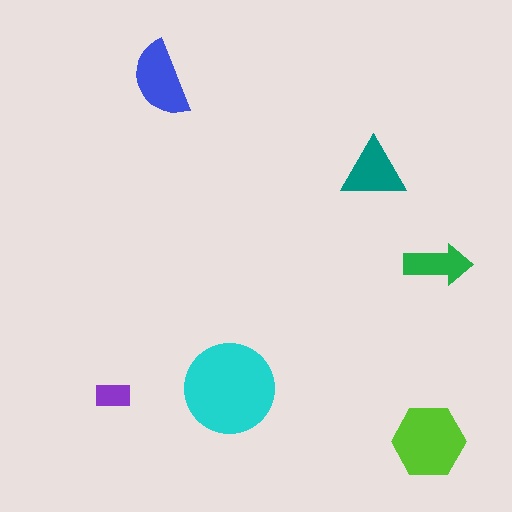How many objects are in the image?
There are 6 objects in the image.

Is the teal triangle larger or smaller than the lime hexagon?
Smaller.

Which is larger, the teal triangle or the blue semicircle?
The blue semicircle.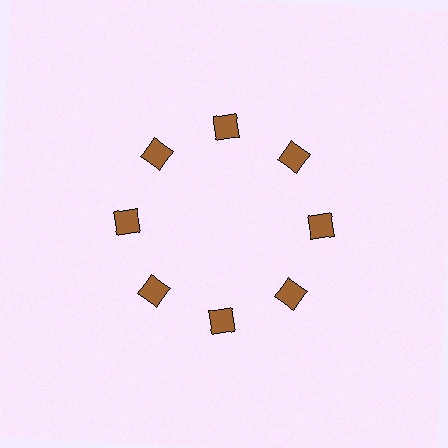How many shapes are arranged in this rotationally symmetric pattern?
There are 8 shapes, arranged in 8 groups of 1.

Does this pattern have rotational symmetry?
Yes, this pattern has 8-fold rotational symmetry. It looks the same after rotating 45 degrees around the center.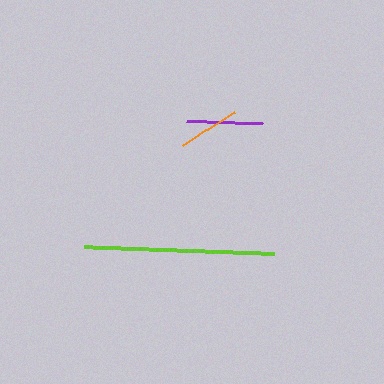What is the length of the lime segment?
The lime segment is approximately 189 pixels long.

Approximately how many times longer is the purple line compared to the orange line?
The purple line is approximately 1.2 times the length of the orange line.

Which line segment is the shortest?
The orange line is the shortest at approximately 62 pixels.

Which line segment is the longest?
The lime line is the longest at approximately 189 pixels.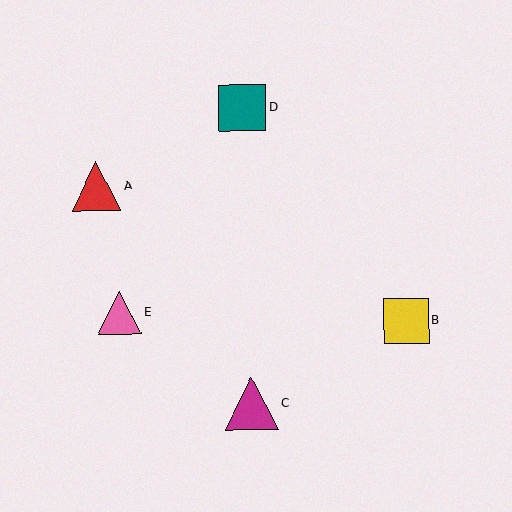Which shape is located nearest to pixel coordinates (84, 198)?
The red triangle (labeled A) at (96, 186) is nearest to that location.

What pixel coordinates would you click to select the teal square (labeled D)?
Click at (242, 108) to select the teal square D.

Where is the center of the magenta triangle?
The center of the magenta triangle is at (252, 404).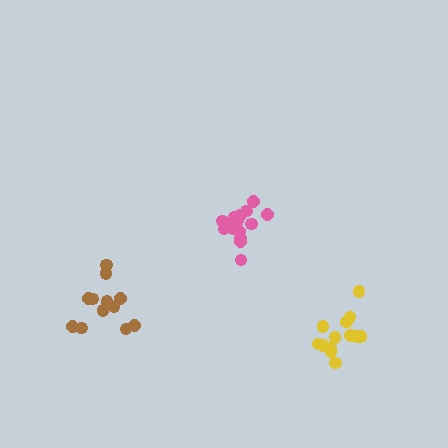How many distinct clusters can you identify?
There are 3 distinct clusters.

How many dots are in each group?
Group 1: 16 dots, Group 2: 14 dots, Group 3: 12 dots (42 total).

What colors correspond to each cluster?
The clusters are colored: pink, yellow, brown.